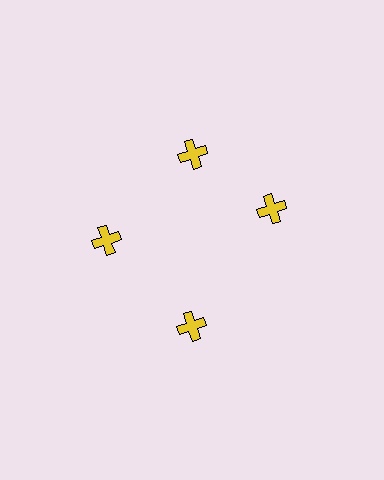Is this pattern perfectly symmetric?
No. The 4 yellow crosses are arranged in a ring, but one element near the 3 o'clock position is rotated out of alignment along the ring, breaking the 4-fold rotational symmetry.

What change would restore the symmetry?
The symmetry would be restored by rotating it back into even spacing with its neighbors so that all 4 crosses sit at equal angles and equal distance from the center.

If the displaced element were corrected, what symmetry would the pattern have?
It would have 4-fold rotational symmetry — the pattern would map onto itself every 90 degrees.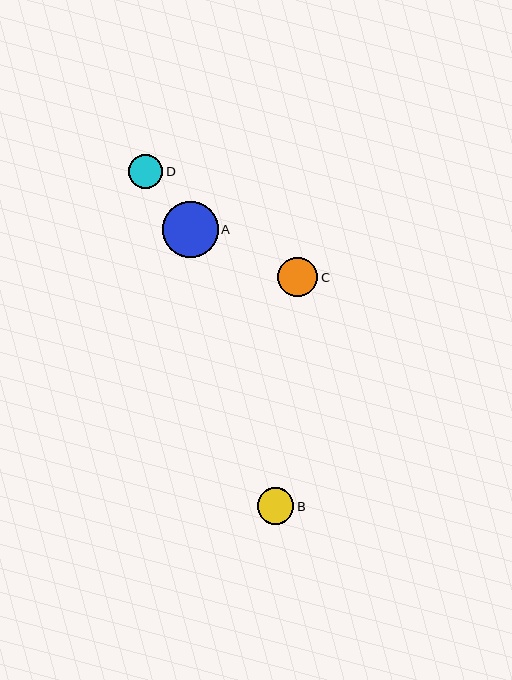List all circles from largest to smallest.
From largest to smallest: A, C, B, D.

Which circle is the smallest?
Circle D is the smallest with a size of approximately 34 pixels.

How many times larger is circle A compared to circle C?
Circle A is approximately 1.4 times the size of circle C.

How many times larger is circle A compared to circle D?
Circle A is approximately 1.6 times the size of circle D.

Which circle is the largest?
Circle A is the largest with a size of approximately 56 pixels.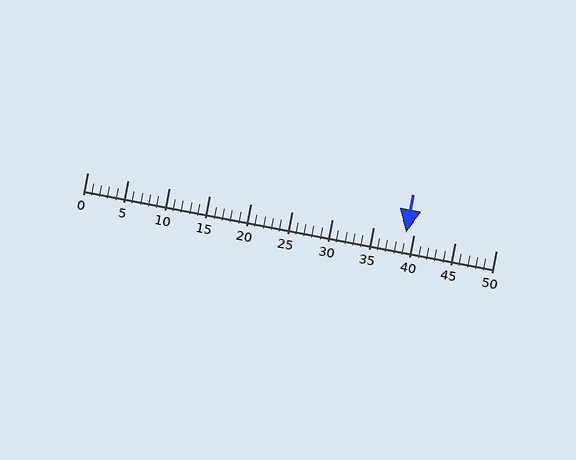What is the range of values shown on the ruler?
The ruler shows values from 0 to 50.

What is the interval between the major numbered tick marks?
The major tick marks are spaced 5 units apart.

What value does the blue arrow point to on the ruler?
The blue arrow points to approximately 39.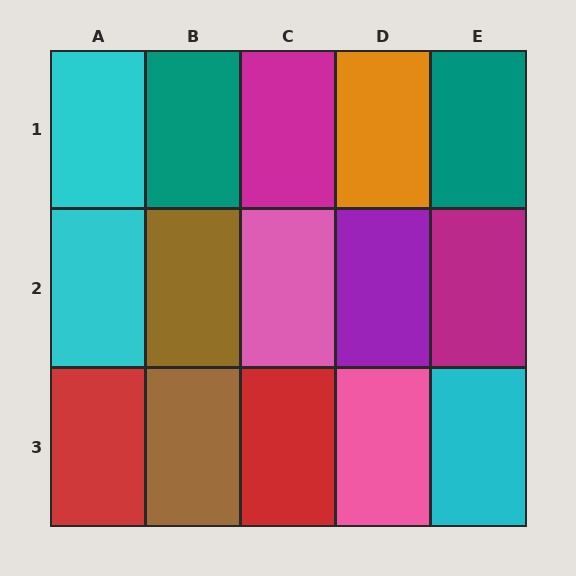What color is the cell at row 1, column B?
Teal.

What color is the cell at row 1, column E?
Teal.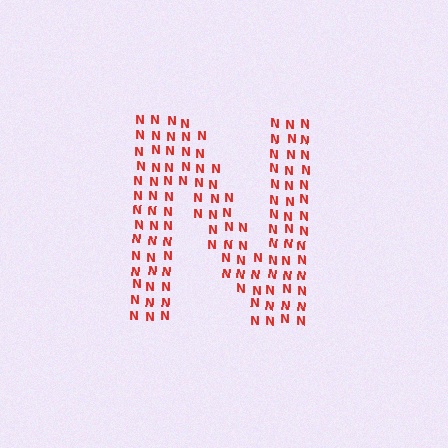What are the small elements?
The small elements are letter N's.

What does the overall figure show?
The overall figure shows the letter N.